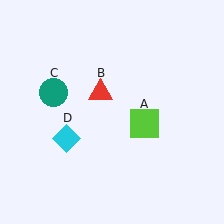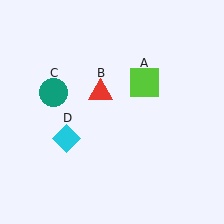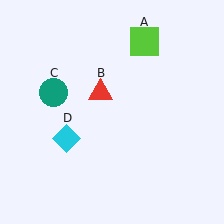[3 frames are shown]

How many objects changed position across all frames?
1 object changed position: lime square (object A).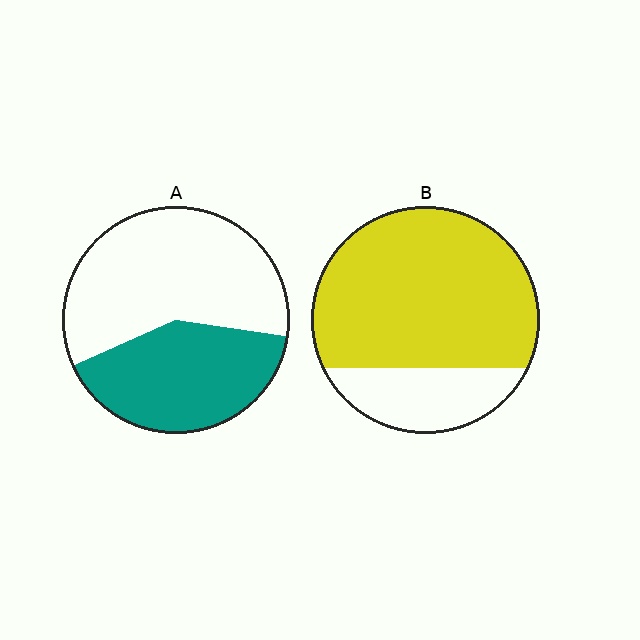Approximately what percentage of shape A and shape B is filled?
A is approximately 40% and B is approximately 75%.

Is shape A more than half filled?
No.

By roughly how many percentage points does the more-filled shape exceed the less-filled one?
By roughly 35 percentage points (B over A).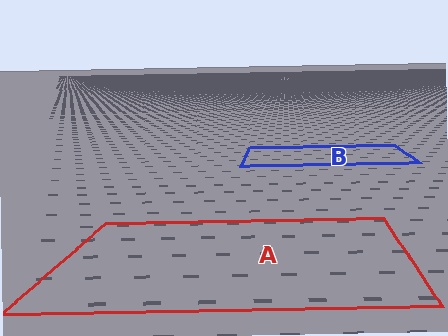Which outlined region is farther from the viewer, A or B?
Region B is farther from the viewer — the texture elements inside it appear smaller and more densely packed.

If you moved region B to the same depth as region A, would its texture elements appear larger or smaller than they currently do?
They would appear larger. At a closer depth, the same texture elements are projected at a bigger on-screen size.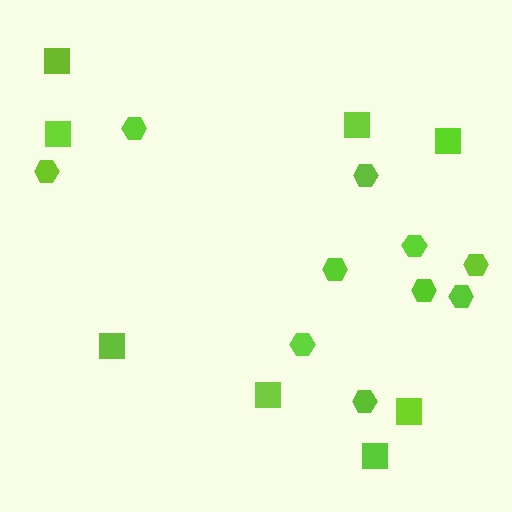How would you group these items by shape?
There are 2 groups: one group of squares (8) and one group of hexagons (10).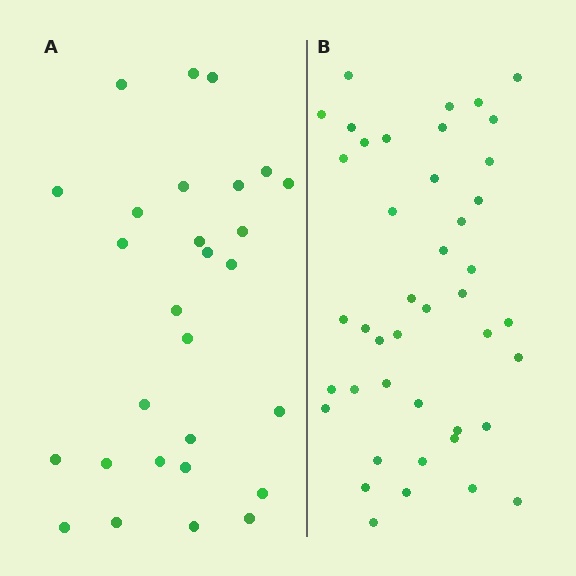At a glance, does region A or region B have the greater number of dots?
Region B (the right region) has more dots.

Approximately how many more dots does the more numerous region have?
Region B has approximately 15 more dots than region A.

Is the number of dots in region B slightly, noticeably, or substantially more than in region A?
Region B has substantially more. The ratio is roughly 1.5 to 1.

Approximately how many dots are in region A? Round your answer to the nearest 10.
About 30 dots. (The exact count is 28, which rounds to 30.)